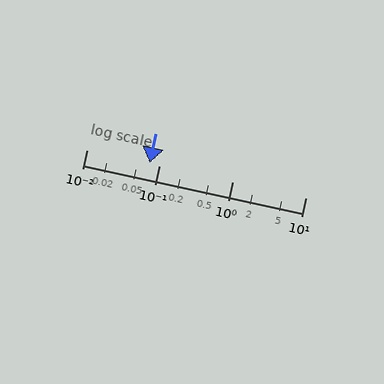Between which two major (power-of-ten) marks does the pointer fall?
The pointer is between 0.01 and 0.1.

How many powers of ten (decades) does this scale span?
The scale spans 3 decades, from 0.01 to 10.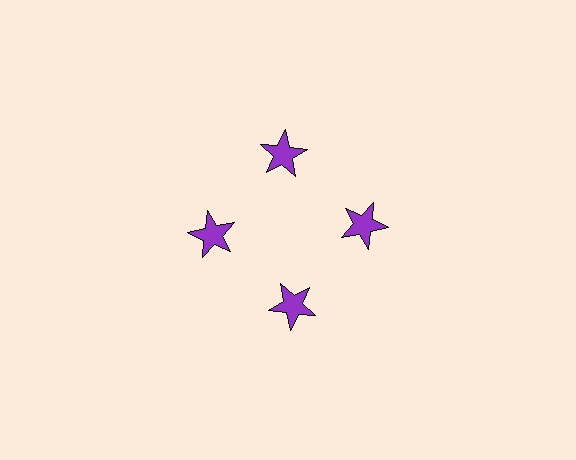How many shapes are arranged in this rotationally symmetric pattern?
There are 4 shapes, arranged in 4 groups of 1.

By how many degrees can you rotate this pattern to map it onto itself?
The pattern maps onto itself every 90 degrees of rotation.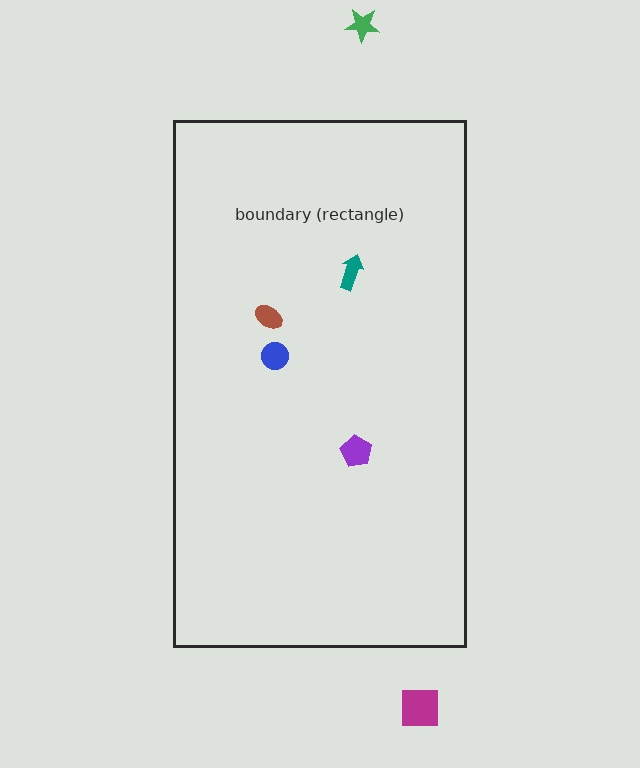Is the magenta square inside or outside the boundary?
Outside.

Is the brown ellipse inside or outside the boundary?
Inside.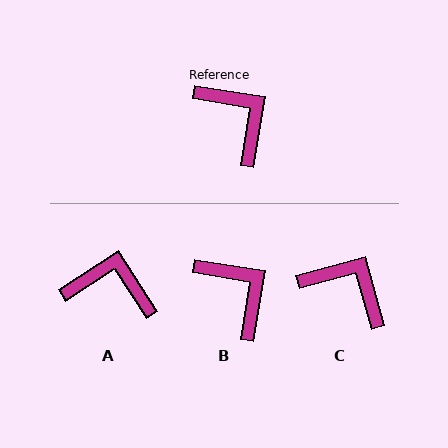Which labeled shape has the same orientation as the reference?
B.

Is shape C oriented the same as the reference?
No, it is off by about 25 degrees.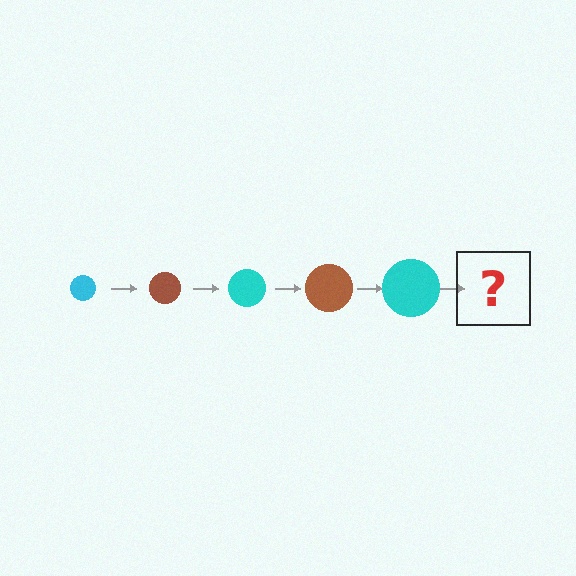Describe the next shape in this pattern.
It should be a brown circle, larger than the previous one.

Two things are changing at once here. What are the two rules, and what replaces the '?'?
The two rules are that the circle grows larger each step and the color cycles through cyan and brown. The '?' should be a brown circle, larger than the previous one.